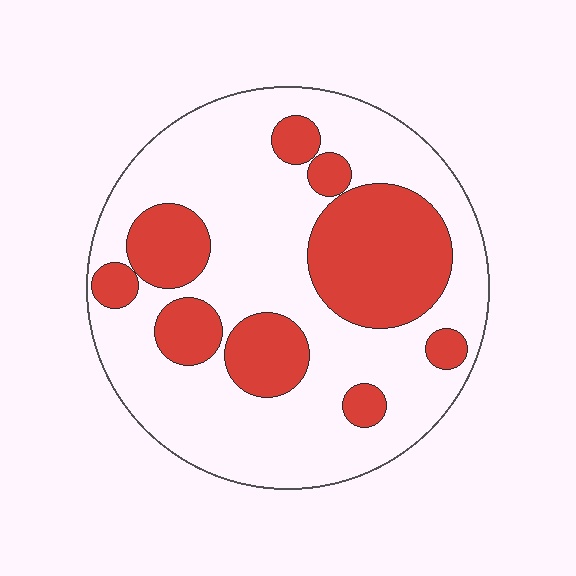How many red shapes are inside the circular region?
9.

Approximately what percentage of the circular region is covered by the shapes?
Approximately 30%.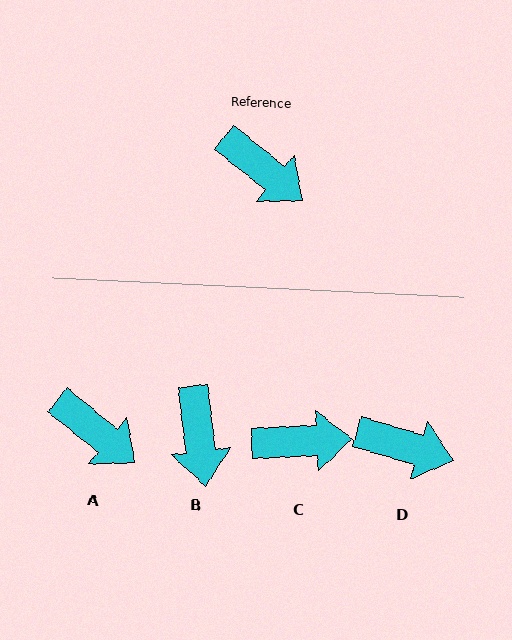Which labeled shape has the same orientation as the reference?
A.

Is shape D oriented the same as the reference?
No, it is off by about 22 degrees.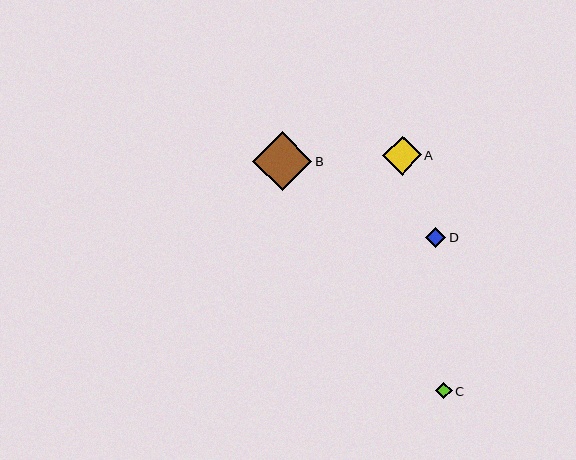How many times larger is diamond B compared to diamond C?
Diamond B is approximately 3.6 times the size of diamond C.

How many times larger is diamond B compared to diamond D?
Diamond B is approximately 2.9 times the size of diamond D.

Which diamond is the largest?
Diamond B is the largest with a size of approximately 59 pixels.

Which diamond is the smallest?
Diamond C is the smallest with a size of approximately 17 pixels.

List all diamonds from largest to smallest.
From largest to smallest: B, A, D, C.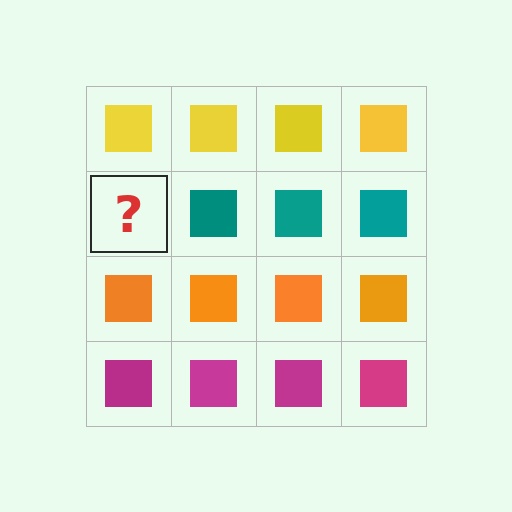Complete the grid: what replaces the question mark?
The question mark should be replaced with a teal square.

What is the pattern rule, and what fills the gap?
The rule is that each row has a consistent color. The gap should be filled with a teal square.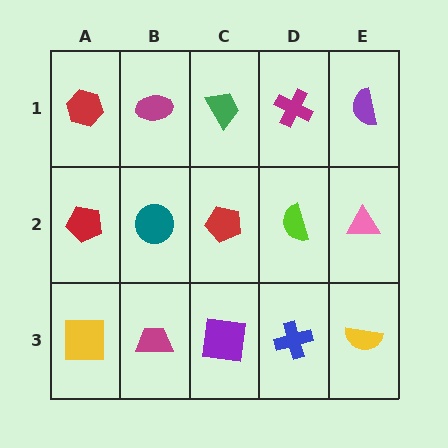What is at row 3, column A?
A yellow square.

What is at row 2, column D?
A lime semicircle.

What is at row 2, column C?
A red pentagon.